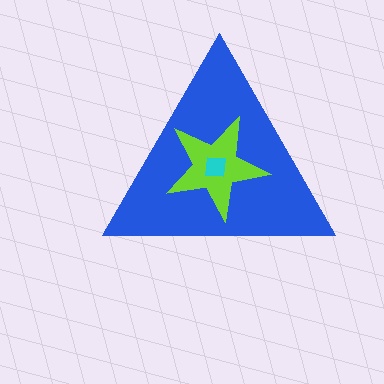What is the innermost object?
The cyan square.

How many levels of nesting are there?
3.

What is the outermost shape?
The blue triangle.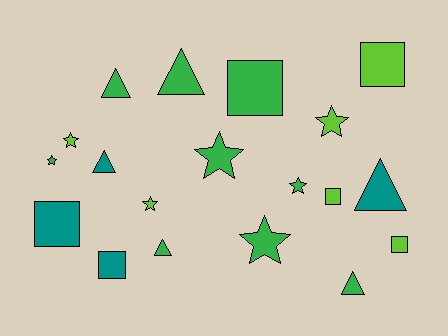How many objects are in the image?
There are 19 objects.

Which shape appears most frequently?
Star, with 7 objects.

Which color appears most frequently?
Green, with 9 objects.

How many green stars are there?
There are 4 green stars.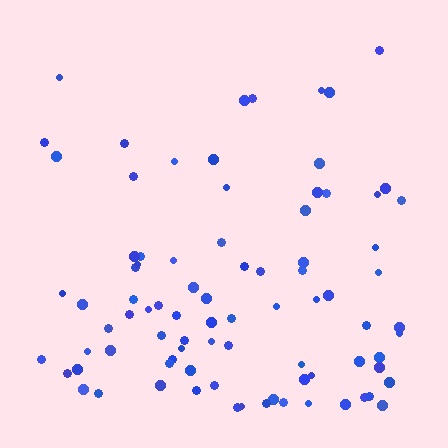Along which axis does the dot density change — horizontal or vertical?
Vertical.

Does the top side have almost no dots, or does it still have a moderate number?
Still a moderate number, just noticeably fewer than the bottom.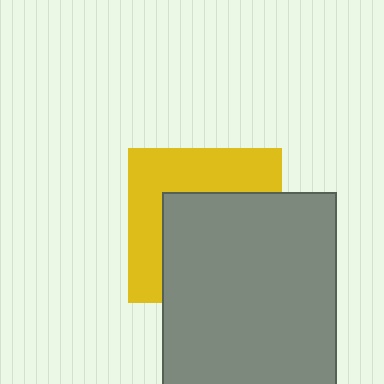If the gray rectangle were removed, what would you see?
You would see the complete yellow square.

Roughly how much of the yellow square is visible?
A small part of it is visible (roughly 44%).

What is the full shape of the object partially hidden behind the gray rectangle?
The partially hidden object is a yellow square.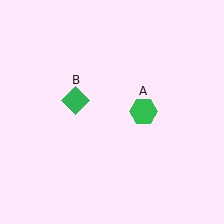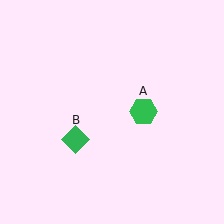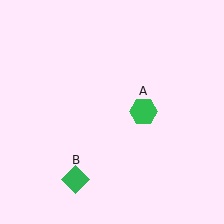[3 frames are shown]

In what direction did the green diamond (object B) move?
The green diamond (object B) moved down.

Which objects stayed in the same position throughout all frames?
Green hexagon (object A) remained stationary.